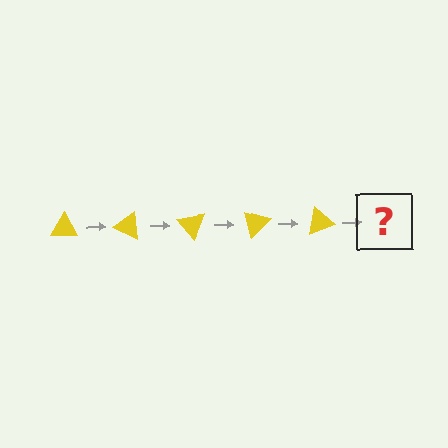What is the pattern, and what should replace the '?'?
The pattern is that the triangle rotates 25 degrees each step. The '?' should be a yellow triangle rotated 125 degrees.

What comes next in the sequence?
The next element should be a yellow triangle rotated 125 degrees.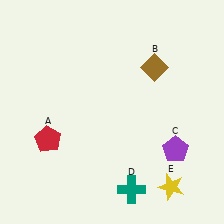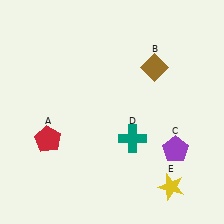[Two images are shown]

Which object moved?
The teal cross (D) moved up.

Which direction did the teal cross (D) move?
The teal cross (D) moved up.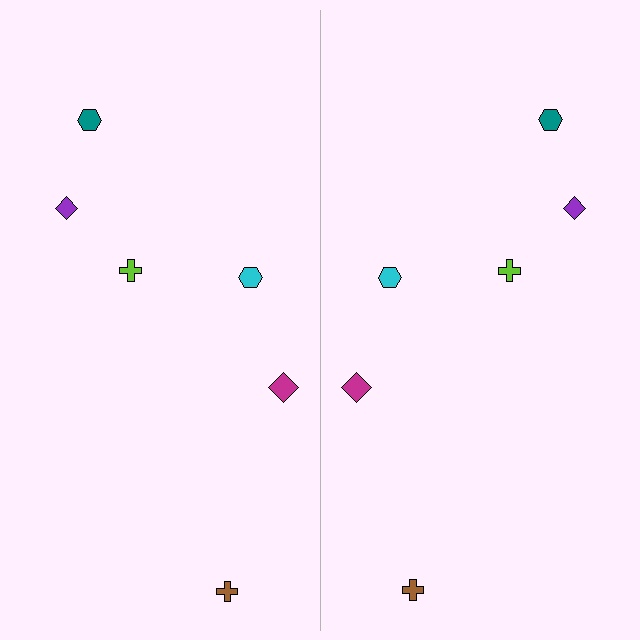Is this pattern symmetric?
Yes, this pattern has bilateral (reflection) symmetry.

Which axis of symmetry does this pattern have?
The pattern has a vertical axis of symmetry running through the center of the image.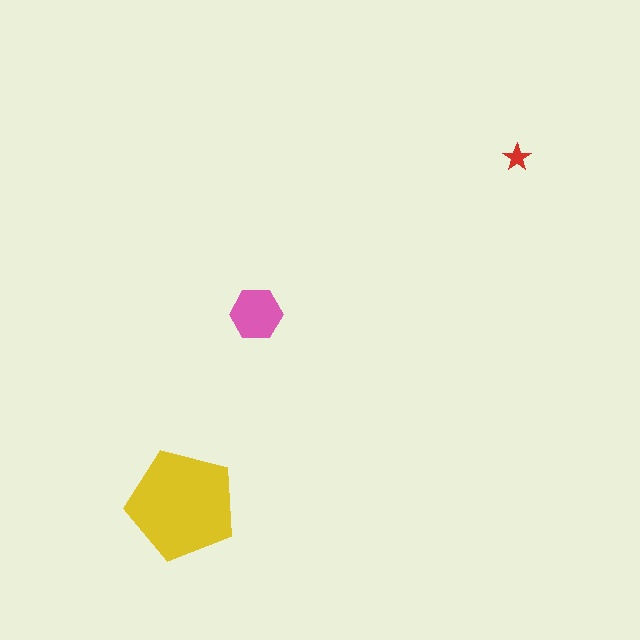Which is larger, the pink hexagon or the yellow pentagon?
The yellow pentagon.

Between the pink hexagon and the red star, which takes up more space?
The pink hexagon.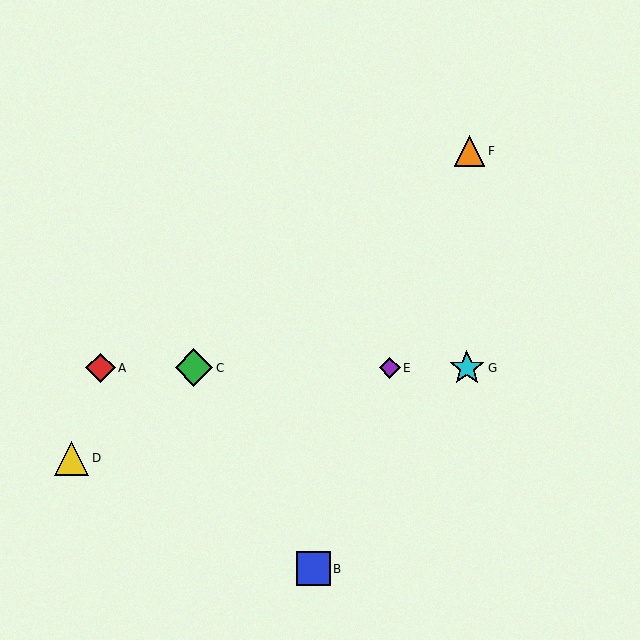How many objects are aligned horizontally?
4 objects (A, C, E, G) are aligned horizontally.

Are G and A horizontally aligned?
Yes, both are at y≈368.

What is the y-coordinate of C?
Object C is at y≈368.